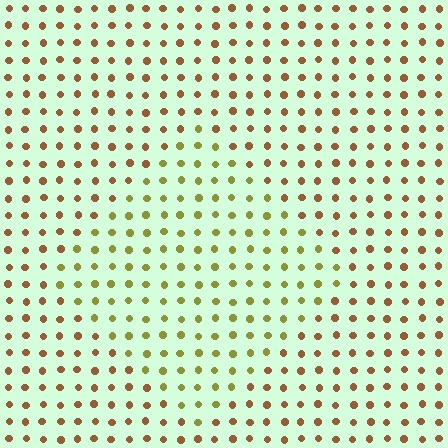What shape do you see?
I see a diamond.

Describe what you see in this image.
The image is filled with small brown elements in a uniform arrangement. A diamond-shaped region is visible where the elements are tinted to a slightly different hue, forming a subtle color boundary.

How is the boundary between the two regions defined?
The boundary is defined purely by a slight shift in hue (about 42 degrees). Spacing, size, and orientation are identical on both sides.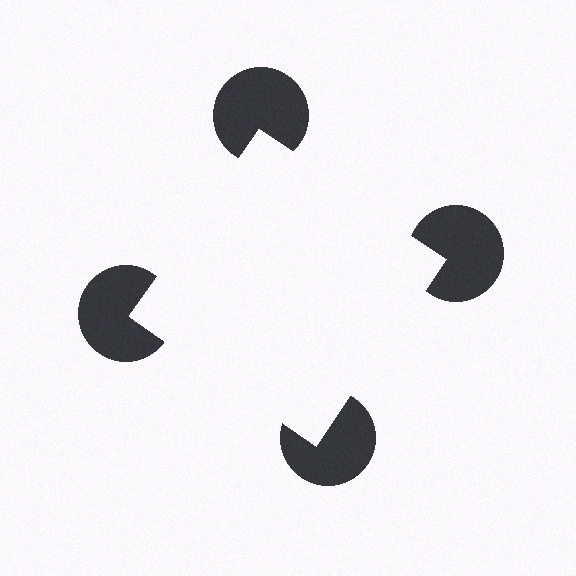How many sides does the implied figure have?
4 sides.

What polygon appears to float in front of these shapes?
An illusory square — its edges are inferred from the aligned wedge cuts in the pac-man discs, not physically drawn.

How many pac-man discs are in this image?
There are 4 — one at each vertex of the illusory square.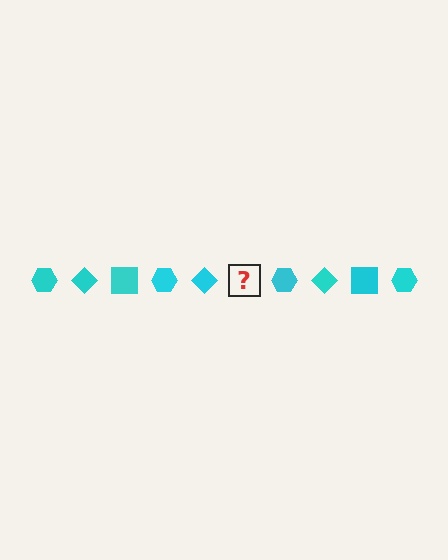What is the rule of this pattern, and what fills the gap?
The rule is that the pattern cycles through hexagon, diamond, square shapes in cyan. The gap should be filled with a cyan square.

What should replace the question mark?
The question mark should be replaced with a cyan square.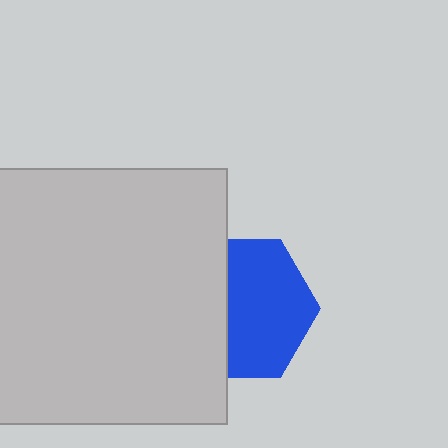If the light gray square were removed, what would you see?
You would see the complete blue hexagon.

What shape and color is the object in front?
The object in front is a light gray square.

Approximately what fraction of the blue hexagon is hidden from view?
Roughly 39% of the blue hexagon is hidden behind the light gray square.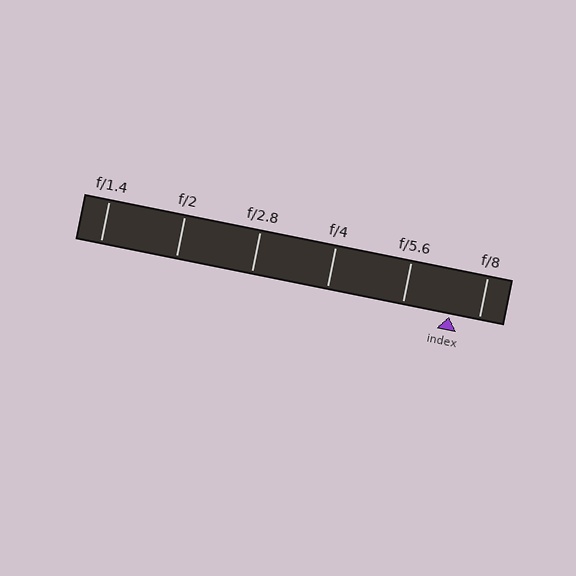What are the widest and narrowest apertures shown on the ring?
The widest aperture shown is f/1.4 and the narrowest is f/8.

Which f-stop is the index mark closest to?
The index mark is closest to f/8.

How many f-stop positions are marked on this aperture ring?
There are 6 f-stop positions marked.